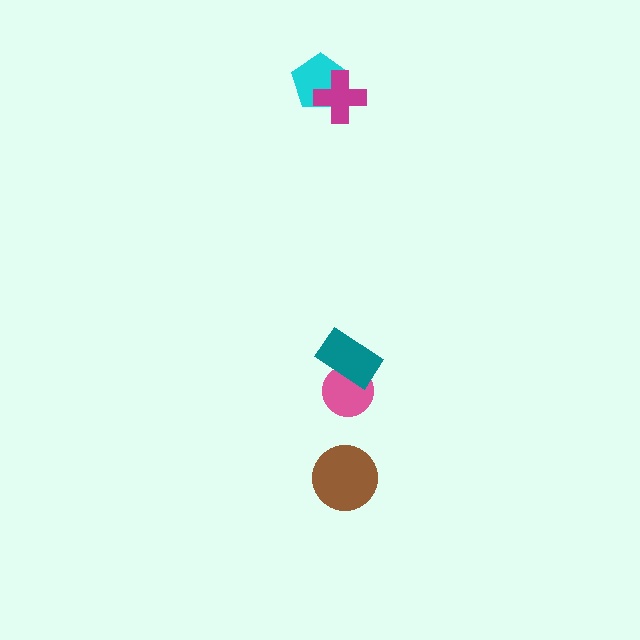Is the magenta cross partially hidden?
No, no other shape covers it.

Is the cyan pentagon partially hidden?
Yes, it is partially covered by another shape.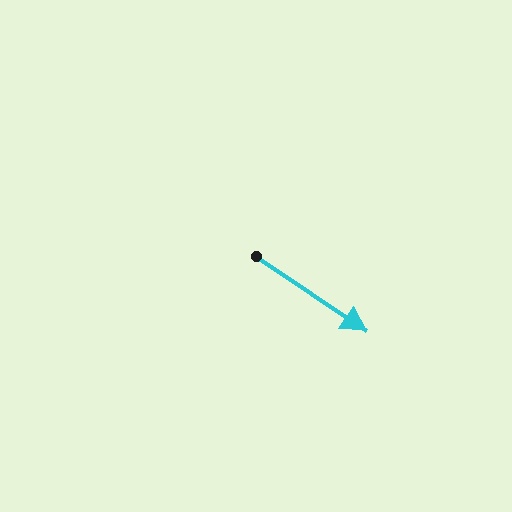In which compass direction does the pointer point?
Southeast.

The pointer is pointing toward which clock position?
Roughly 4 o'clock.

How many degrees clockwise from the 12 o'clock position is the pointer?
Approximately 124 degrees.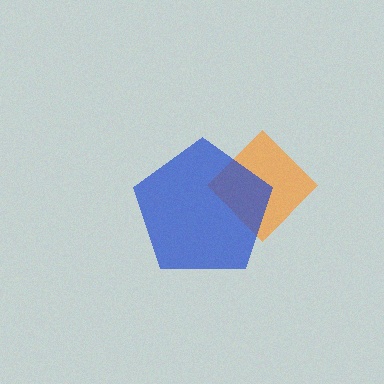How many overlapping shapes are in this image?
There are 2 overlapping shapes in the image.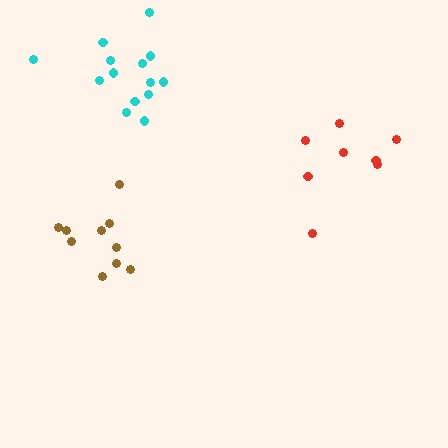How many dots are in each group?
Group 1: 8 dots, Group 2: 10 dots, Group 3: 14 dots (32 total).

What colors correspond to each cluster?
The clusters are colored: red, brown, cyan.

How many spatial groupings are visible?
There are 3 spatial groupings.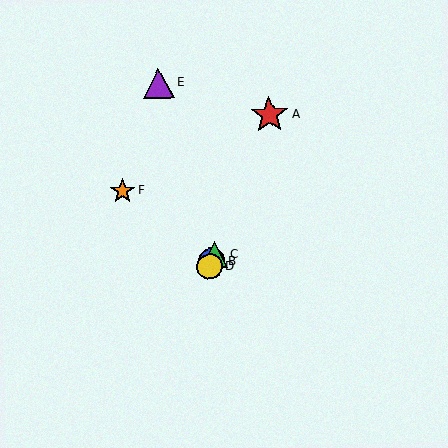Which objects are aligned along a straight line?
Objects A, B, C, D are aligned along a straight line.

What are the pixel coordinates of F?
Object F is at (122, 191).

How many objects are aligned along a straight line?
4 objects (A, B, C, D) are aligned along a straight line.